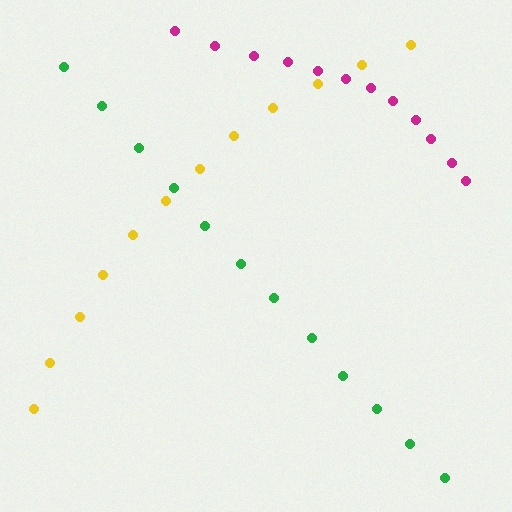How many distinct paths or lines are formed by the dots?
There are 3 distinct paths.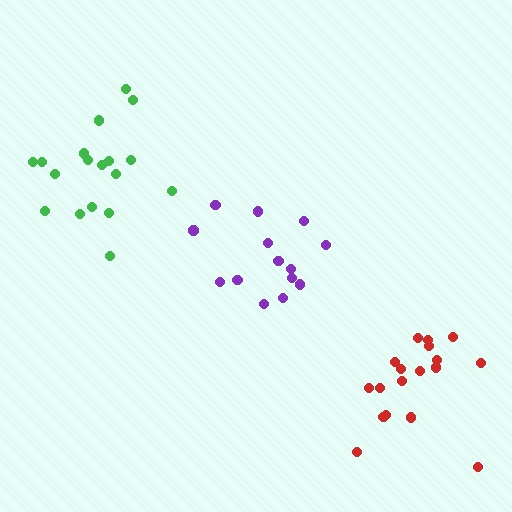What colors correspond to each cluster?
The clusters are colored: purple, red, green.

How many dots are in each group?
Group 1: 14 dots, Group 2: 18 dots, Group 3: 18 dots (50 total).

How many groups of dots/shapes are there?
There are 3 groups.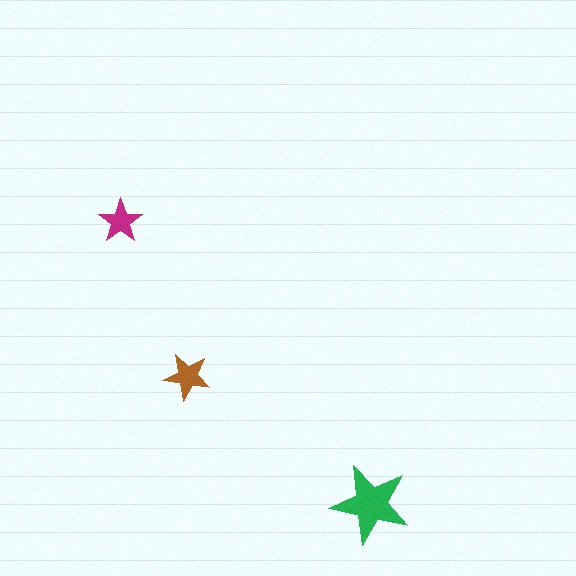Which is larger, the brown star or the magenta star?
The brown one.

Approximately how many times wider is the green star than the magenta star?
About 2 times wider.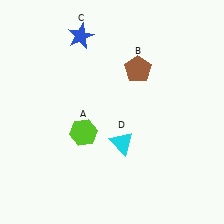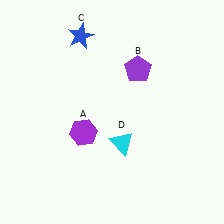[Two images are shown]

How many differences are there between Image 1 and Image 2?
There are 2 differences between the two images.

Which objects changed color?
A changed from lime to purple. B changed from brown to purple.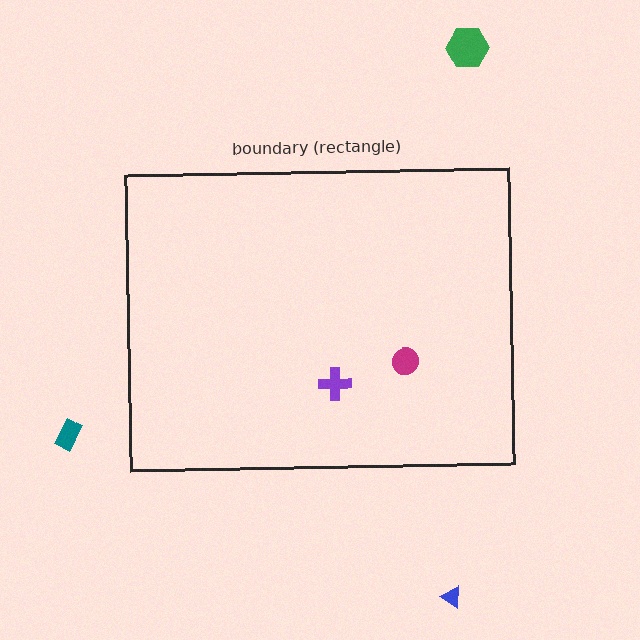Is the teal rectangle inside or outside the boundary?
Outside.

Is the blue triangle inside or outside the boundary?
Outside.